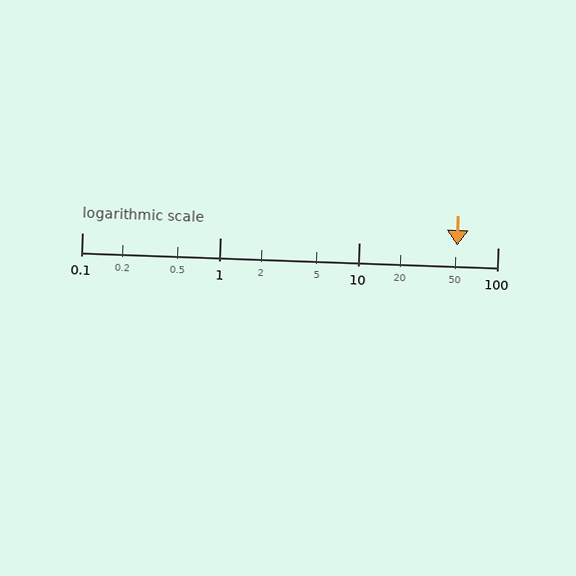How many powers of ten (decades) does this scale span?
The scale spans 3 decades, from 0.1 to 100.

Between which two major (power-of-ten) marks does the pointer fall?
The pointer is between 10 and 100.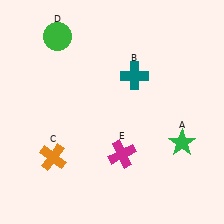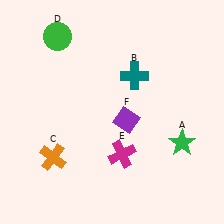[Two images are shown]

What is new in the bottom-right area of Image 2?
A purple diamond (F) was added in the bottom-right area of Image 2.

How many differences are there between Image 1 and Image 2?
There is 1 difference between the two images.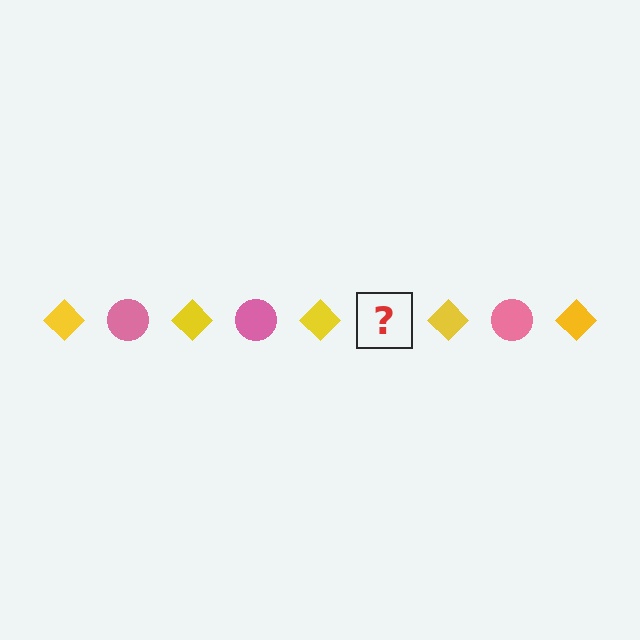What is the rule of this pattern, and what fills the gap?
The rule is that the pattern alternates between yellow diamond and pink circle. The gap should be filled with a pink circle.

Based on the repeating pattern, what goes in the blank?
The blank should be a pink circle.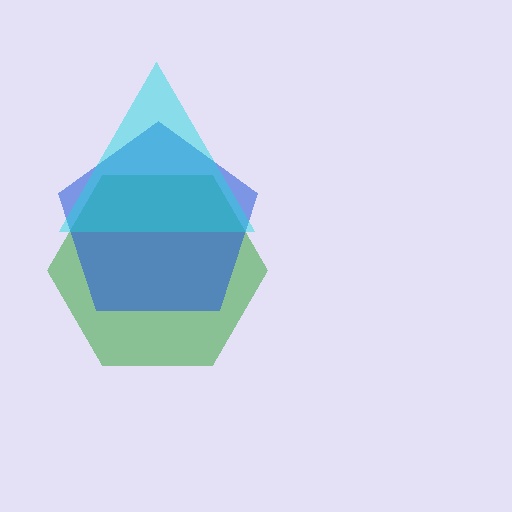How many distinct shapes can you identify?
There are 3 distinct shapes: a green hexagon, a blue pentagon, a cyan triangle.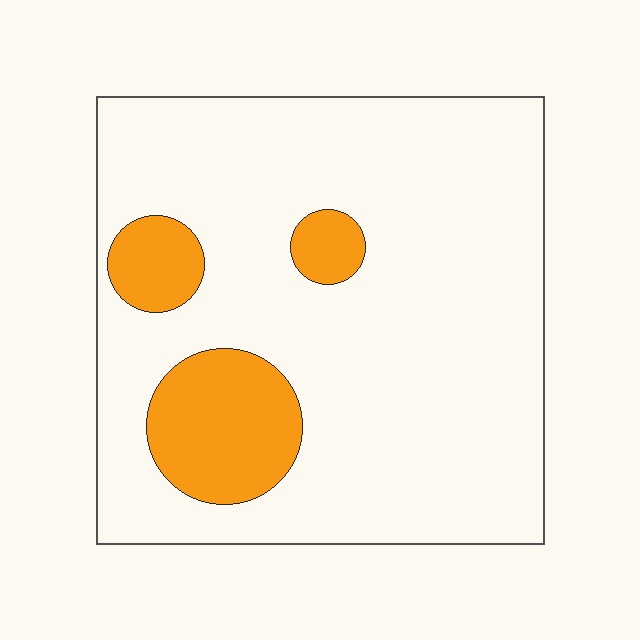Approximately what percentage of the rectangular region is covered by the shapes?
Approximately 15%.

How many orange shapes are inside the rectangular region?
3.